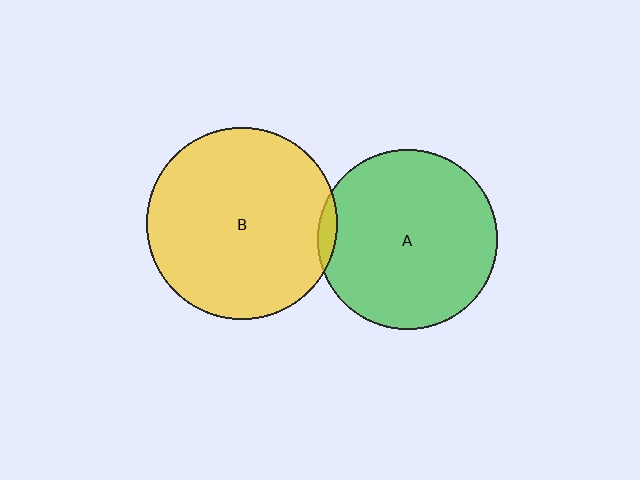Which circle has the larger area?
Circle B (yellow).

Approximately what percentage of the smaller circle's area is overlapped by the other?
Approximately 5%.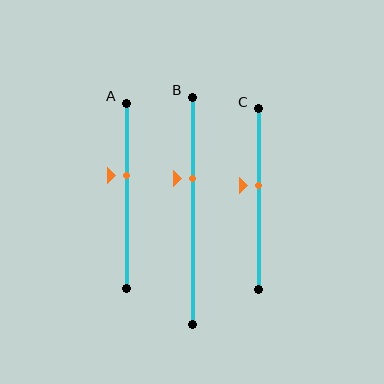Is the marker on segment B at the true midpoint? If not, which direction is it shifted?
No, the marker on segment B is shifted upward by about 14% of the segment length.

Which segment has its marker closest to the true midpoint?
Segment C has its marker closest to the true midpoint.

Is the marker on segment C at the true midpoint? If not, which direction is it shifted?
No, the marker on segment C is shifted upward by about 8% of the segment length.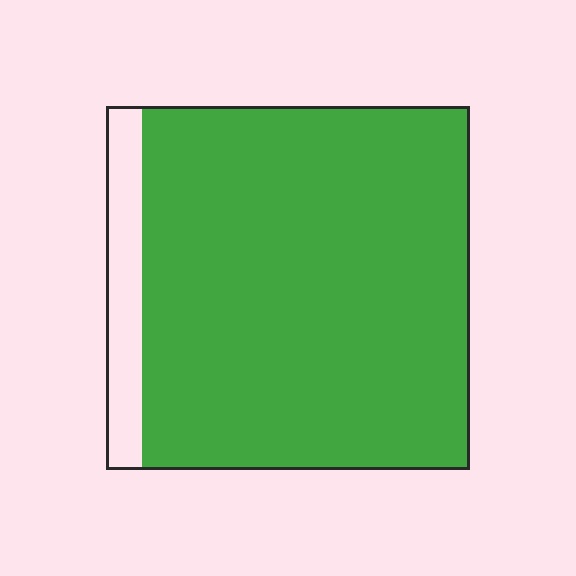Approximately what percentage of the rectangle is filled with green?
Approximately 90%.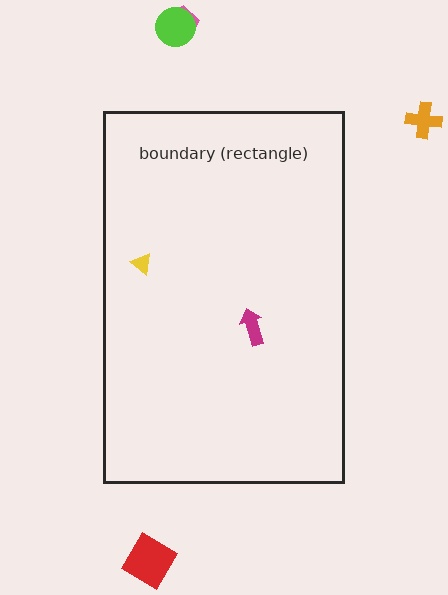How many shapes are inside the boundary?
2 inside, 4 outside.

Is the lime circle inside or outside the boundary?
Outside.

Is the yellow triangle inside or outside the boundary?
Inside.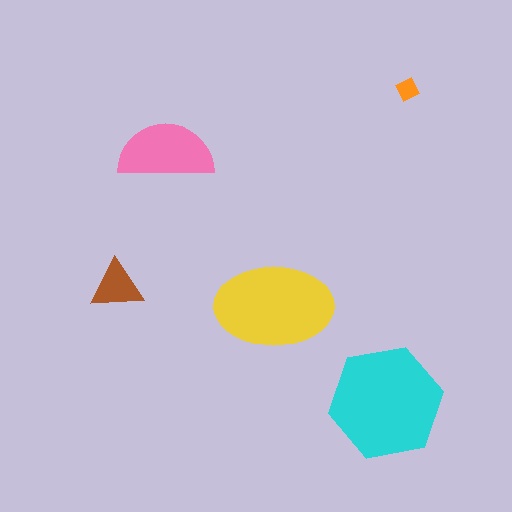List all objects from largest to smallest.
The cyan hexagon, the yellow ellipse, the pink semicircle, the brown triangle, the orange diamond.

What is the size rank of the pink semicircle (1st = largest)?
3rd.